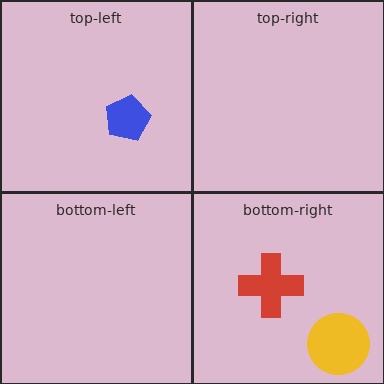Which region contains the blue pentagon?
The top-left region.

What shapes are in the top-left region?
The blue pentagon.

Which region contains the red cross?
The bottom-right region.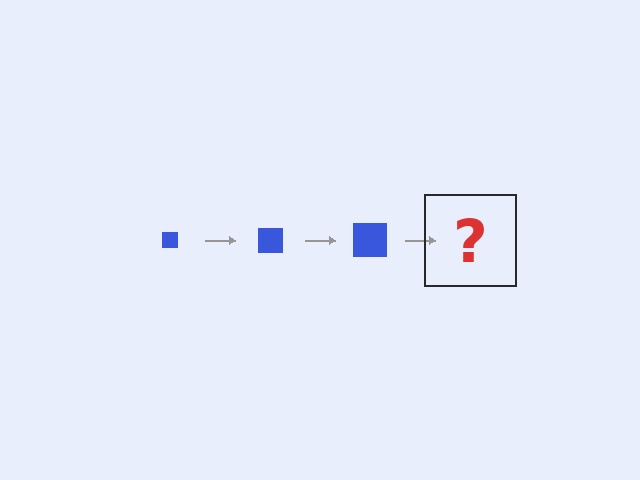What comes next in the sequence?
The next element should be a blue square, larger than the previous one.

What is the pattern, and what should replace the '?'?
The pattern is that the square gets progressively larger each step. The '?' should be a blue square, larger than the previous one.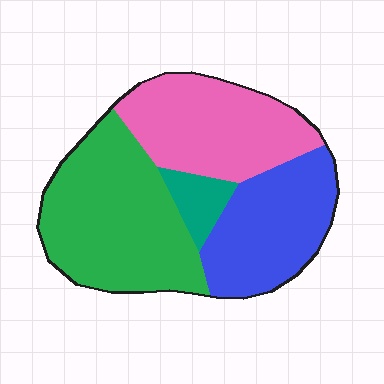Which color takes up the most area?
Green, at roughly 40%.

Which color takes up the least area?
Teal, at roughly 5%.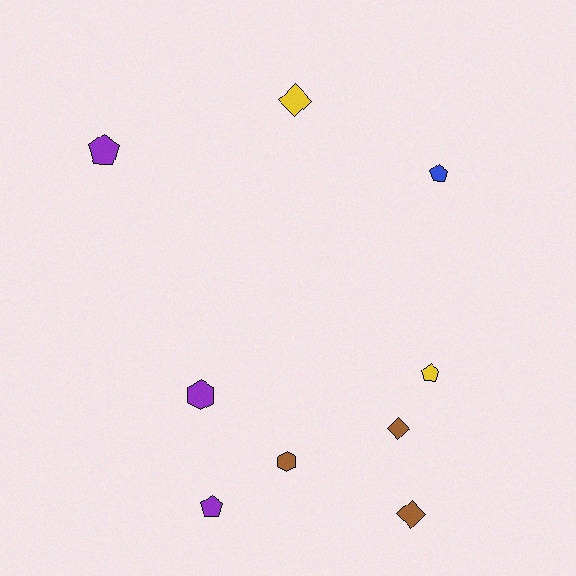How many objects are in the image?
There are 9 objects.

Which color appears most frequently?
Purple, with 3 objects.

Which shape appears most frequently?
Pentagon, with 4 objects.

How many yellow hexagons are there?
There are no yellow hexagons.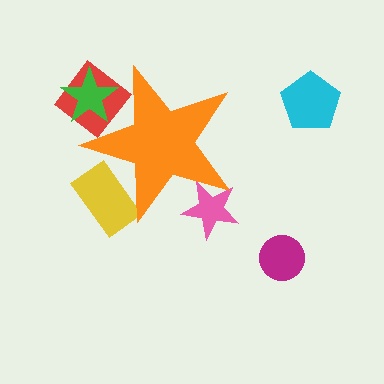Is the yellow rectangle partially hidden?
Yes, the yellow rectangle is partially hidden behind the orange star.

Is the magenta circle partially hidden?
No, the magenta circle is fully visible.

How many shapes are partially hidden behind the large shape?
4 shapes are partially hidden.